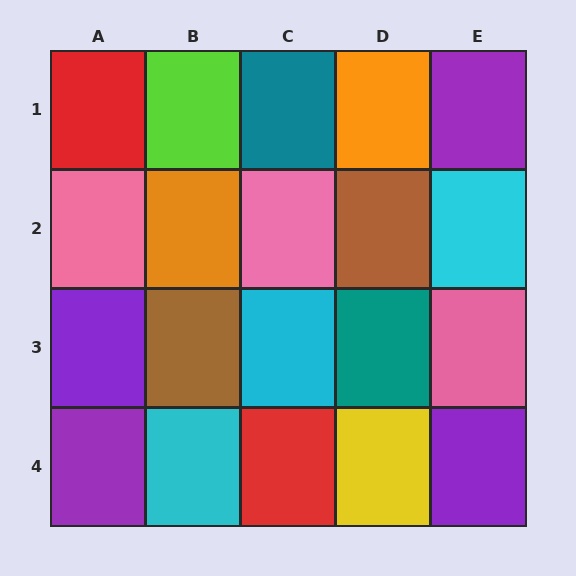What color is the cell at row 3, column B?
Brown.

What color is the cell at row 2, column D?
Brown.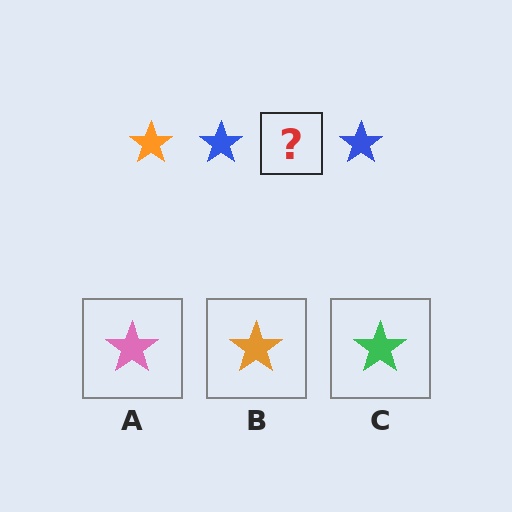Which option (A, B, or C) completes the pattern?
B.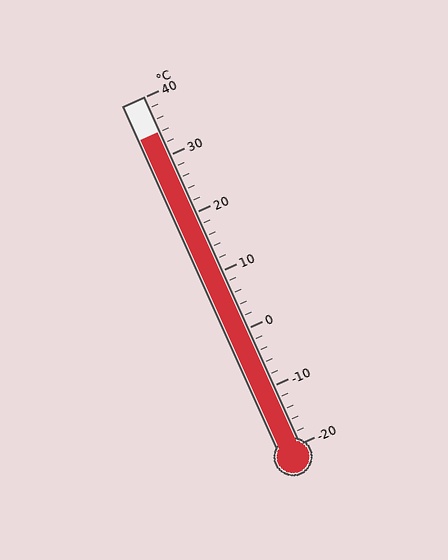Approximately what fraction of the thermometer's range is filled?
The thermometer is filled to approximately 90% of its range.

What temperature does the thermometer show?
The thermometer shows approximately 34°C.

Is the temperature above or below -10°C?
The temperature is above -10°C.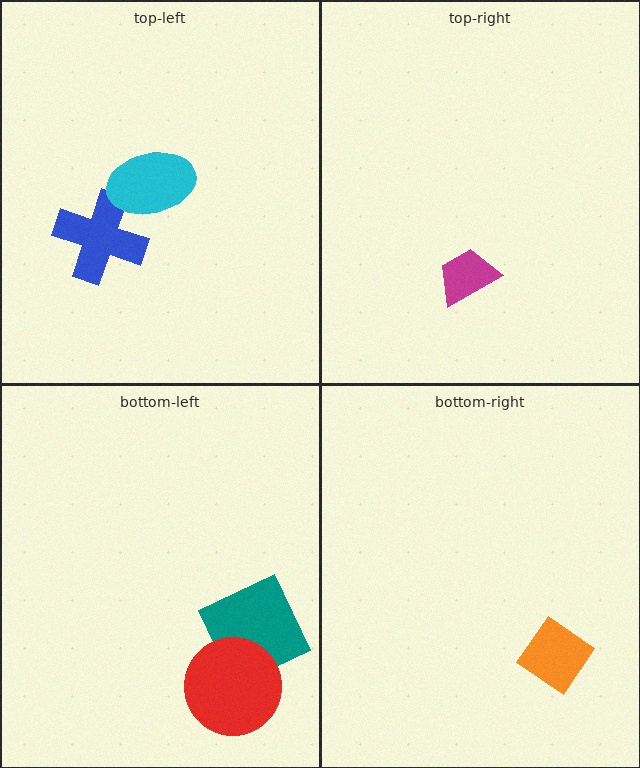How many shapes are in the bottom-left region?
2.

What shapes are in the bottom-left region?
The teal square, the red circle.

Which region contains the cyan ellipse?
The top-left region.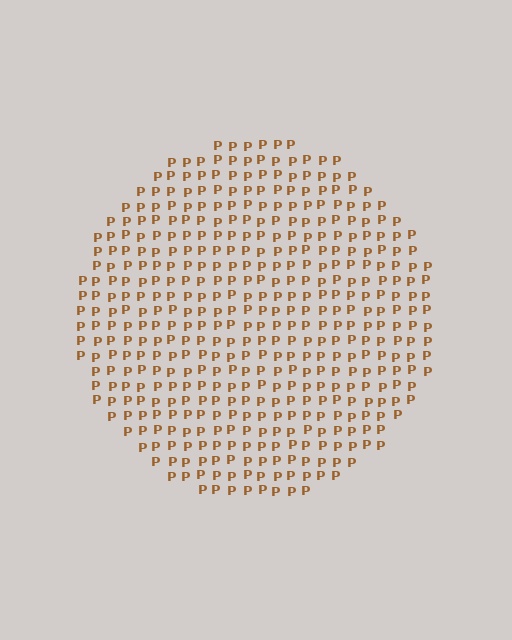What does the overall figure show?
The overall figure shows a circle.